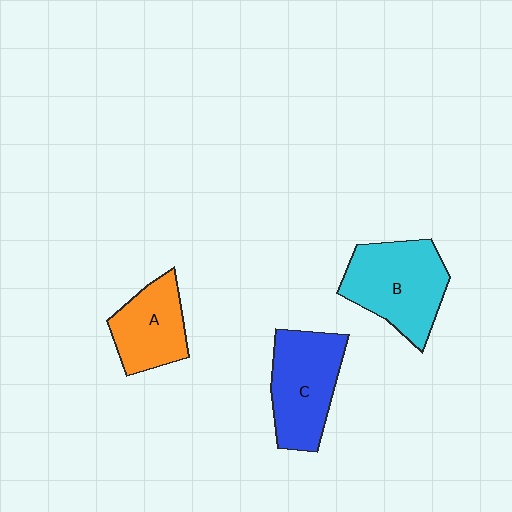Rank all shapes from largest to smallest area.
From largest to smallest: B (cyan), C (blue), A (orange).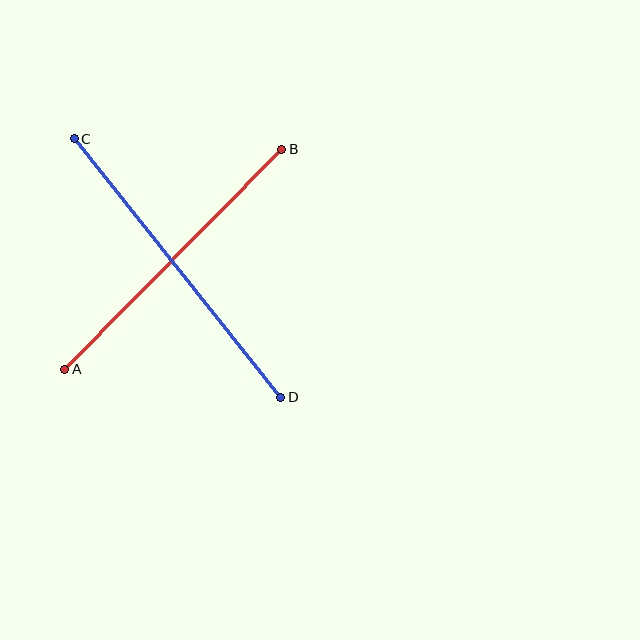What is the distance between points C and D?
The distance is approximately 331 pixels.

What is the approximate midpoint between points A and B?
The midpoint is at approximately (173, 259) pixels.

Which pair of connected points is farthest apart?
Points C and D are farthest apart.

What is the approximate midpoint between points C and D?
The midpoint is at approximately (177, 268) pixels.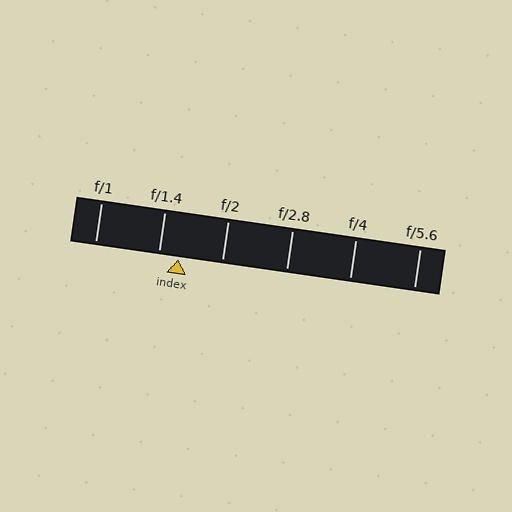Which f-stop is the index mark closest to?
The index mark is closest to f/1.4.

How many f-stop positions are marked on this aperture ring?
There are 6 f-stop positions marked.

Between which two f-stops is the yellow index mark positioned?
The index mark is between f/1.4 and f/2.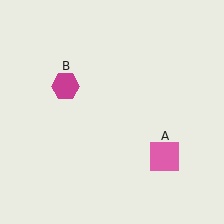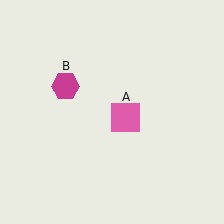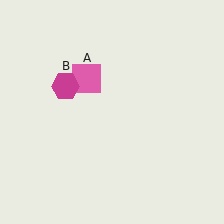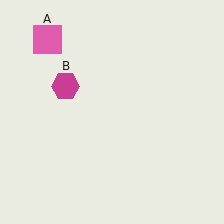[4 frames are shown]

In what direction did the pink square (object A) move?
The pink square (object A) moved up and to the left.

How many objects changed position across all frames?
1 object changed position: pink square (object A).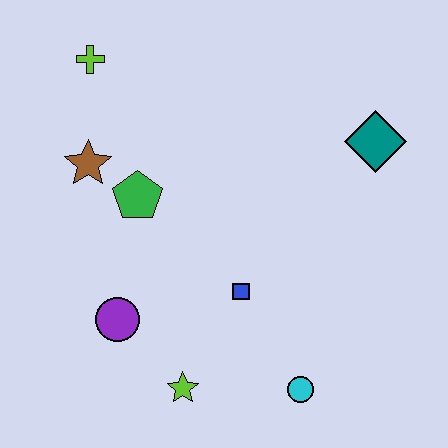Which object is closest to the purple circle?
The lime star is closest to the purple circle.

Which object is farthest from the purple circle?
The teal diamond is farthest from the purple circle.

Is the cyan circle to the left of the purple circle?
No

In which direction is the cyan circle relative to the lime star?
The cyan circle is to the right of the lime star.